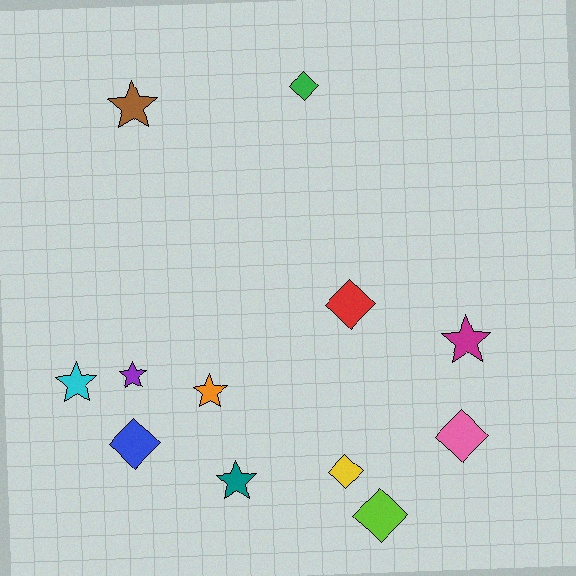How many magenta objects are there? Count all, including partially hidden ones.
There is 1 magenta object.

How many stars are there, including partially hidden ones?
There are 6 stars.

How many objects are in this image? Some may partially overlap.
There are 12 objects.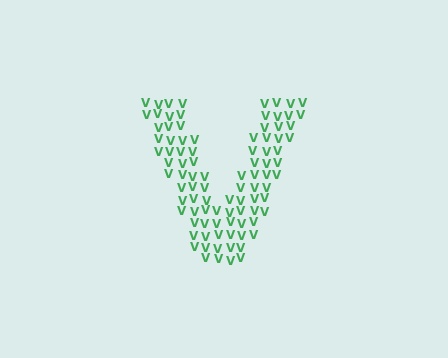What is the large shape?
The large shape is the letter V.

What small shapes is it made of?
It is made of small letter V's.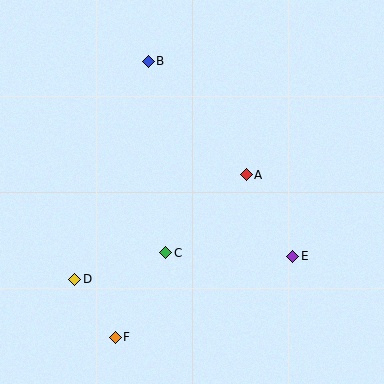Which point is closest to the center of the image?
Point A at (246, 175) is closest to the center.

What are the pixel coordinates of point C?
Point C is at (166, 253).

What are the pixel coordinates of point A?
Point A is at (246, 175).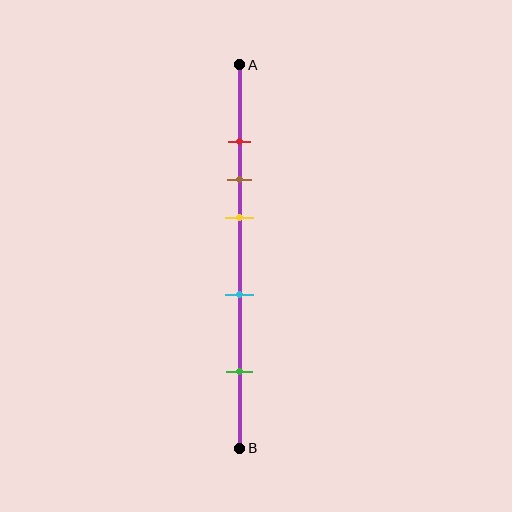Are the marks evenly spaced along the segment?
No, the marks are not evenly spaced.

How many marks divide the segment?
There are 5 marks dividing the segment.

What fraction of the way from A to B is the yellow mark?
The yellow mark is approximately 40% (0.4) of the way from A to B.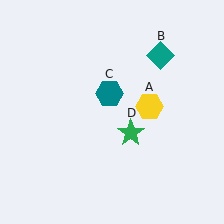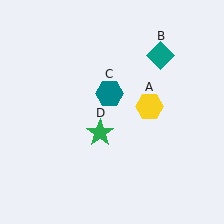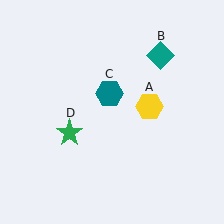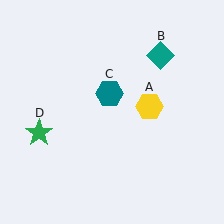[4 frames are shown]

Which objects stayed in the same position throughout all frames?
Yellow hexagon (object A) and teal diamond (object B) and teal hexagon (object C) remained stationary.